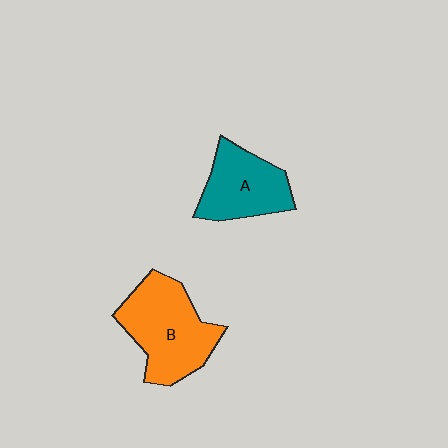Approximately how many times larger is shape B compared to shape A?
Approximately 1.3 times.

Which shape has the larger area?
Shape B (orange).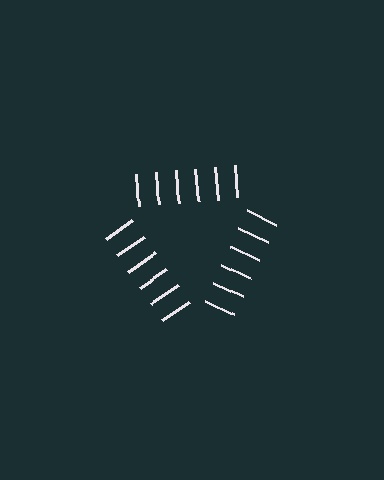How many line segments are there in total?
18 — 6 along each of the 3 edges.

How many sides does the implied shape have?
3 sides — the line-ends trace a triangle.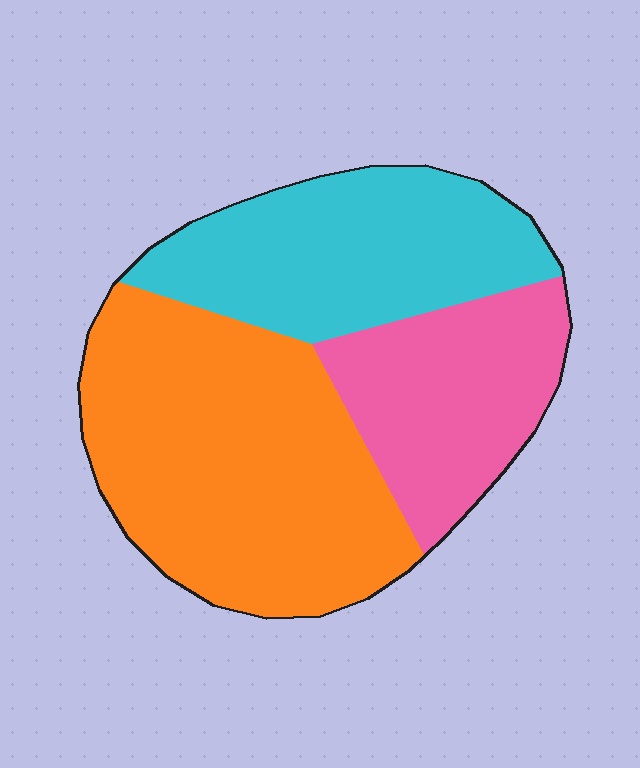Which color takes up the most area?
Orange, at roughly 45%.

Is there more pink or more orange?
Orange.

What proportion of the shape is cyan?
Cyan covers about 30% of the shape.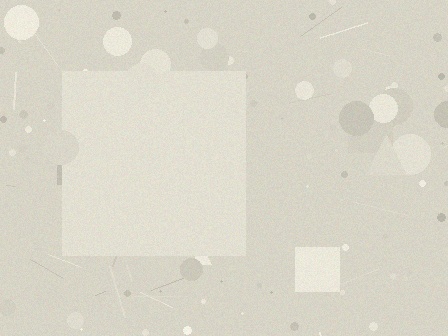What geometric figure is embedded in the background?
A square is embedded in the background.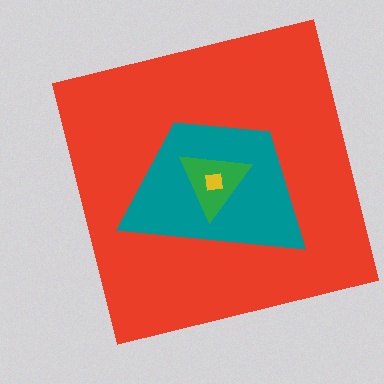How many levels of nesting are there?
4.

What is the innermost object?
The yellow square.